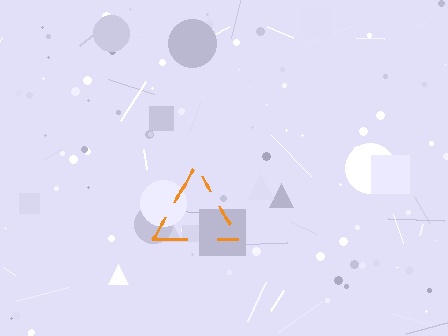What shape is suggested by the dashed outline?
The dashed outline suggests a triangle.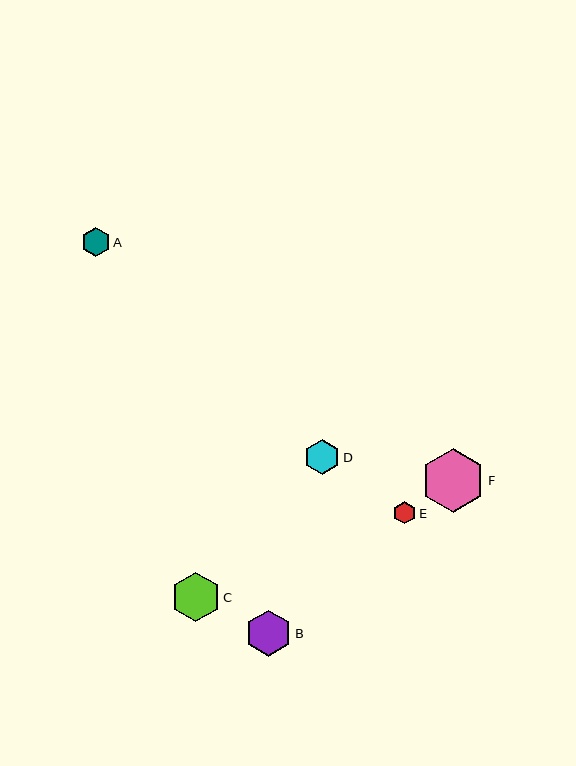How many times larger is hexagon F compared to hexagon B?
Hexagon F is approximately 1.4 times the size of hexagon B.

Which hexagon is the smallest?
Hexagon E is the smallest with a size of approximately 22 pixels.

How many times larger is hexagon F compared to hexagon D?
Hexagon F is approximately 1.8 times the size of hexagon D.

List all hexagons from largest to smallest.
From largest to smallest: F, C, B, D, A, E.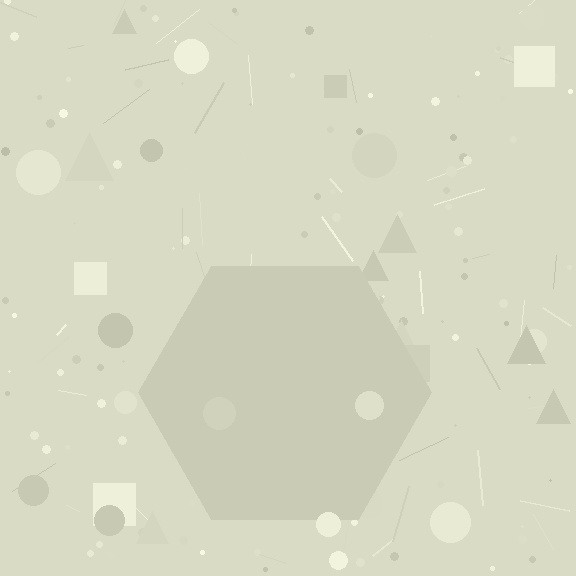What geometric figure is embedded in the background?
A hexagon is embedded in the background.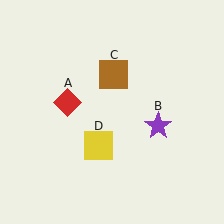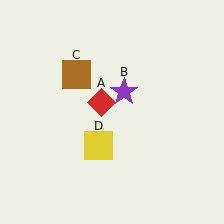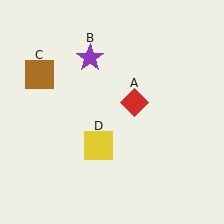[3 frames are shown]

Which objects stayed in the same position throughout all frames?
Yellow square (object D) remained stationary.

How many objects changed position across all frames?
3 objects changed position: red diamond (object A), purple star (object B), brown square (object C).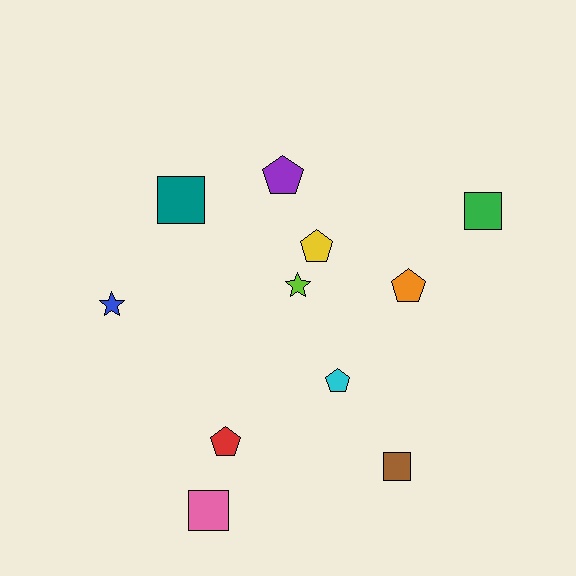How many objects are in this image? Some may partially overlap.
There are 11 objects.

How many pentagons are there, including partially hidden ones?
There are 5 pentagons.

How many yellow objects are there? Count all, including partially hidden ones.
There is 1 yellow object.